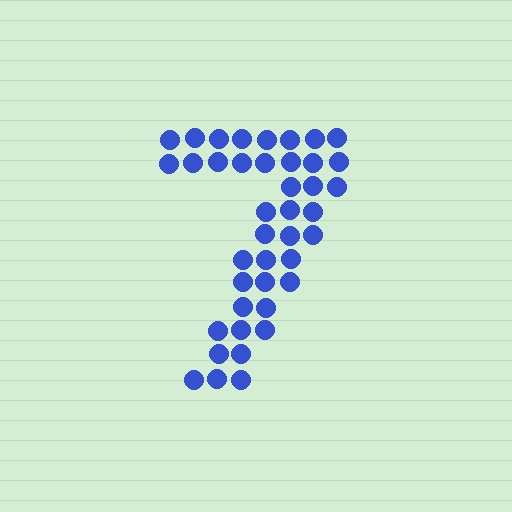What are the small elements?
The small elements are circles.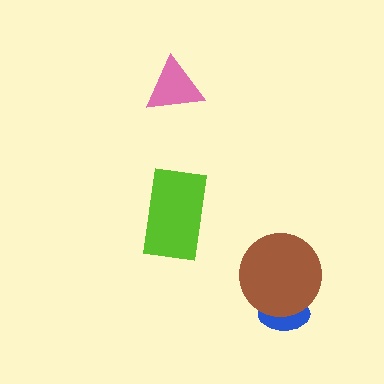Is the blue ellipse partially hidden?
Yes, it is partially covered by another shape.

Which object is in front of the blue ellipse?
The brown circle is in front of the blue ellipse.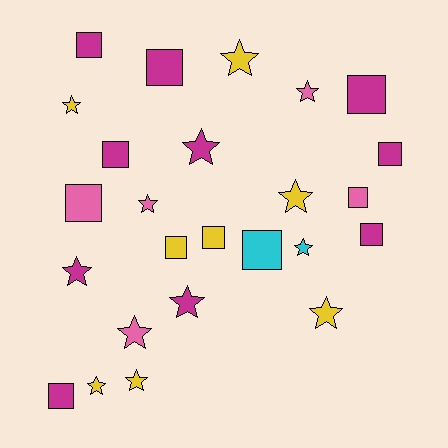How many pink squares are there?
There are 2 pink squares.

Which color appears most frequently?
Magenta, with 10 objects.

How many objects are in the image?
There are 25 objects.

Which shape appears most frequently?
Star, with 13 objects.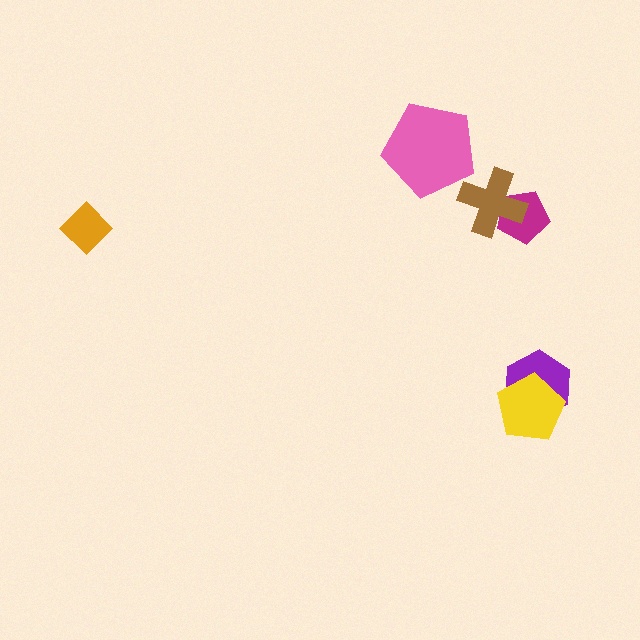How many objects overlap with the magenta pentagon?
1 object overlaps with the magenta pentagon.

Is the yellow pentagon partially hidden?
No, no other shape covers it.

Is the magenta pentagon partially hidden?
Yes, it is partially covered by another shape.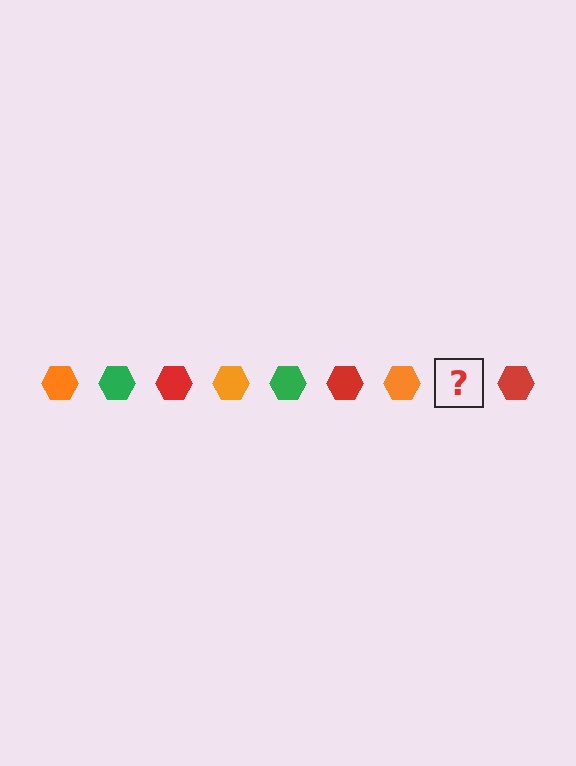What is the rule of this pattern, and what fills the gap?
The rule is that the pattern cycles through orange, green, red hexagons. The gap should be filled with a green hexagon.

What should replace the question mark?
The question mark should be replaced with a green hexagon.